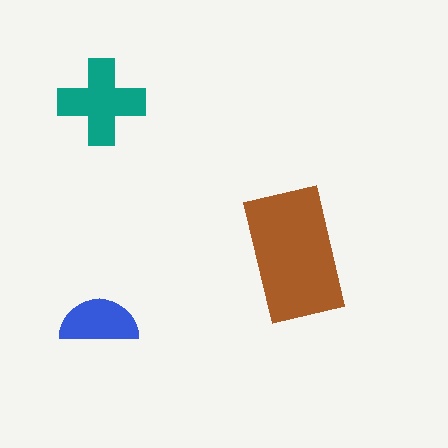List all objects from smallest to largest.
The blue semicircle, the teal cross, the brown rectangle.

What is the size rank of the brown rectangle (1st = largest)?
1st.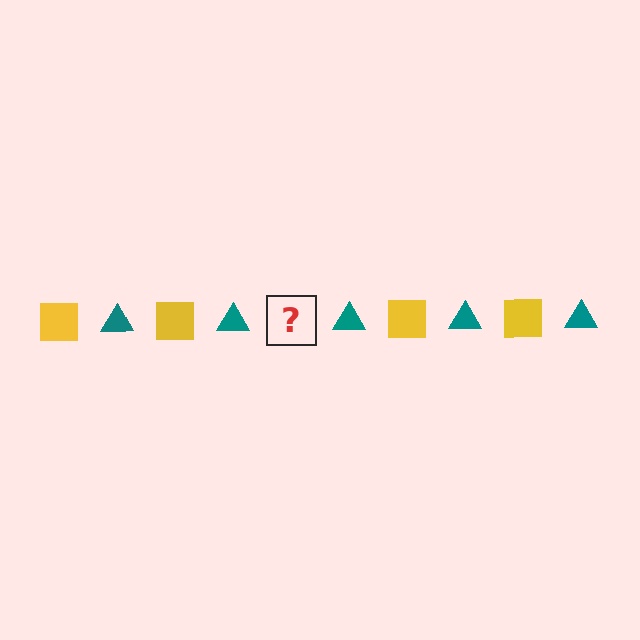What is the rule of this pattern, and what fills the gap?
The rule is that the pattern alternates between yellow square and teal triangle. The gap should be filled with a yellow square.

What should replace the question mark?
The question mark should be replaced with a yellow square.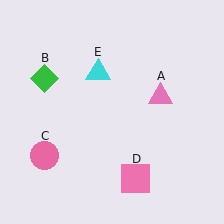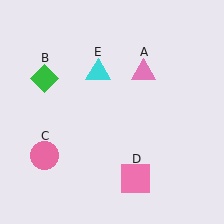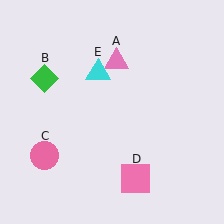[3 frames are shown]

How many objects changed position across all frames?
1 object changed position: pink triangle (object A).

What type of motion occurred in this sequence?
The pink triangle (object A) rotated counterclockwise around the center of the scene.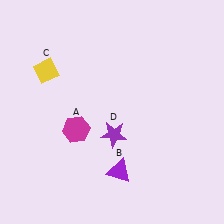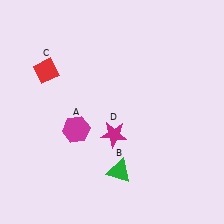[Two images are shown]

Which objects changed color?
B changed from purple to green. C changed from yellow to red. D changed from purple to magenta.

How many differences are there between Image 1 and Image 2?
There are 3 differences between the two images.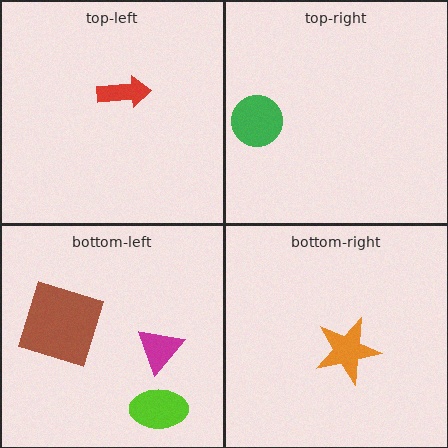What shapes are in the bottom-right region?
The orange star.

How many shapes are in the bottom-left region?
3.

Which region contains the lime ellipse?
The bottom-left region.